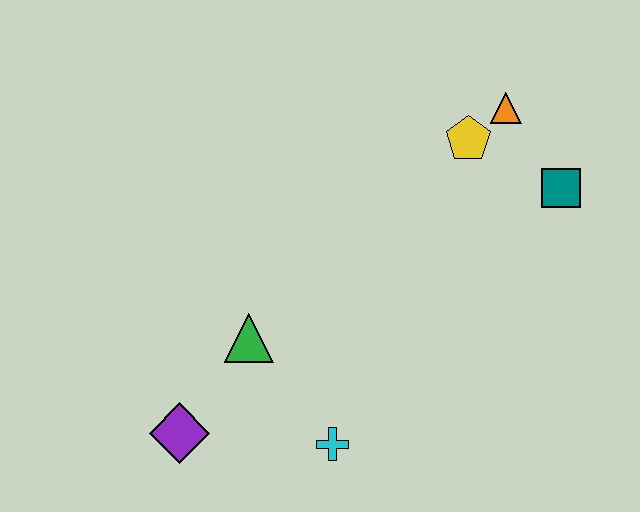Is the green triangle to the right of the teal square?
No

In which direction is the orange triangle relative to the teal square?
The orange triangle is above the teal square.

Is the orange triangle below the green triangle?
No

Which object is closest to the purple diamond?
The green triangle is closest to the purple diamond.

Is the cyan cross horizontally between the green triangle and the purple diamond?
No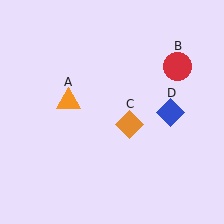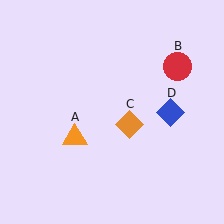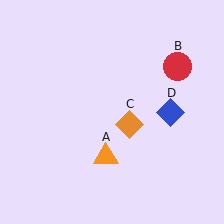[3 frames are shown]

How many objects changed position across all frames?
1 object changed position: orange triangle (object A).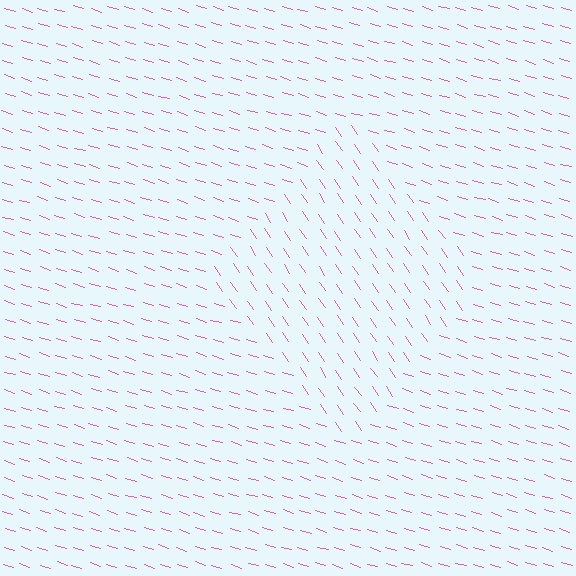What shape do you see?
I see a diamond.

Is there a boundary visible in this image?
Yes, there is a texture boundary formed by a change in line orientation.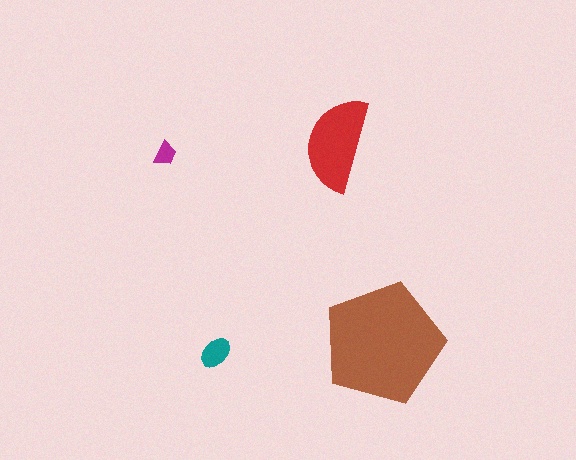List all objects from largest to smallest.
The brown pentagon, the red semicircle, the teal ellipse, the magenta trapezoid.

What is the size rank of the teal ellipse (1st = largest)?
3rd.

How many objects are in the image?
There are 4 objects in the image.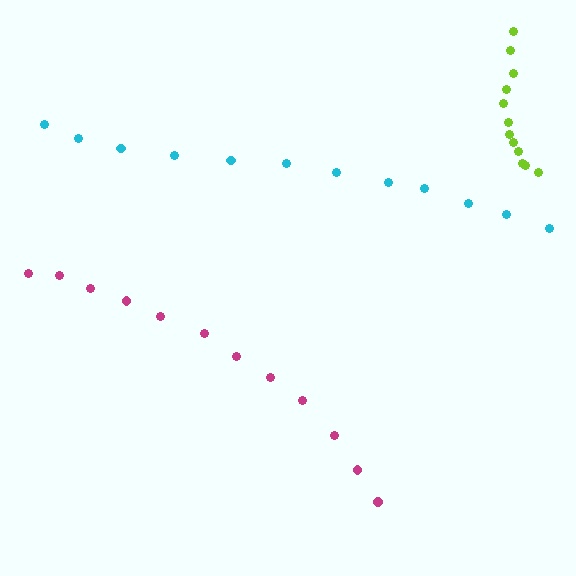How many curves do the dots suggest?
There are 3 distinct paths.